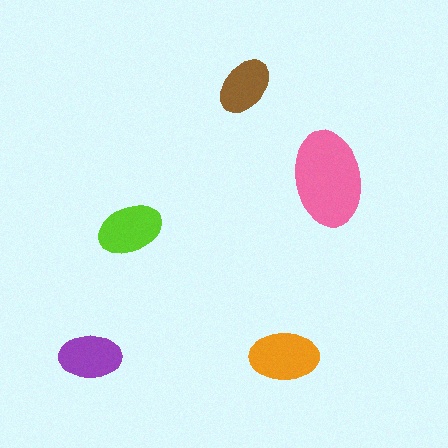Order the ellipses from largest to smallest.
the pink one, the orange one, the lime one, the purple one, the brown one.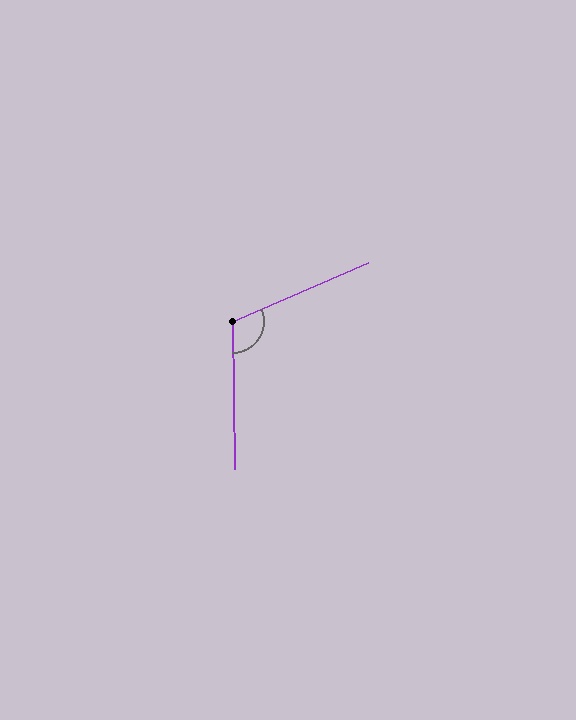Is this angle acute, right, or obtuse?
It is obtuse.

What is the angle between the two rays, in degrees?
Approximately 112 degrees.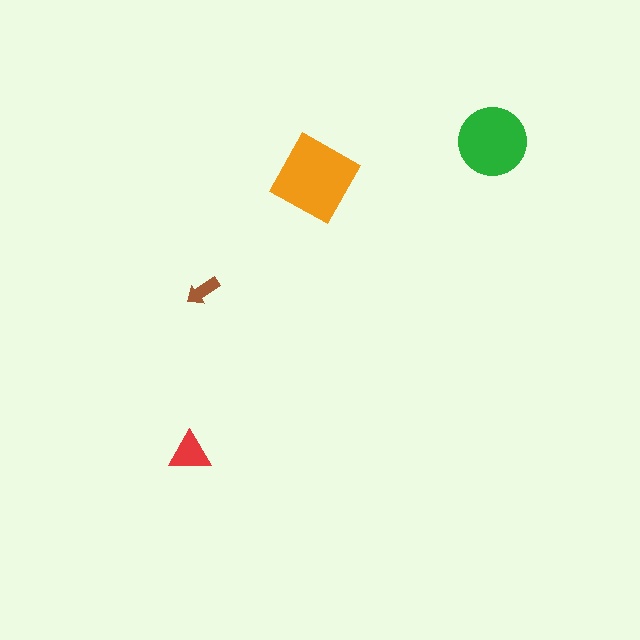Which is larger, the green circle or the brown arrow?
The green circle.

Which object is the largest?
The orange diamond.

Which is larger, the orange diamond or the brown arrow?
The orange diamond.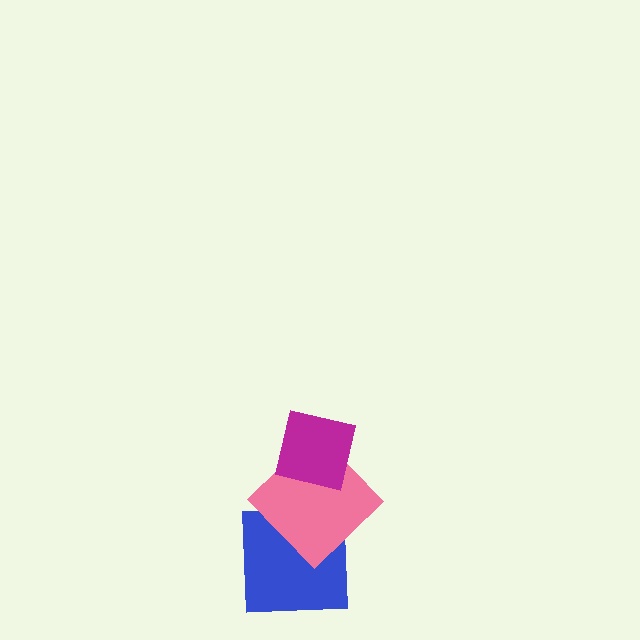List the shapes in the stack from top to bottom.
From top to bottom: the magenta square, the pink diamond, the blue square.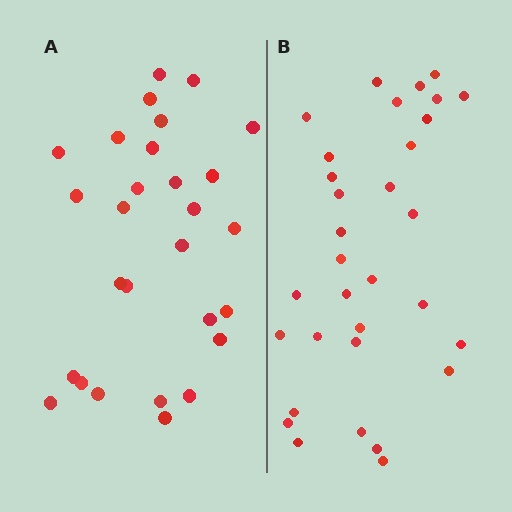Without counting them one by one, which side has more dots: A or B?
Region B (the right region) has more dots.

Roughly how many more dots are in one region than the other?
Region B has about 4 more dots than region A.